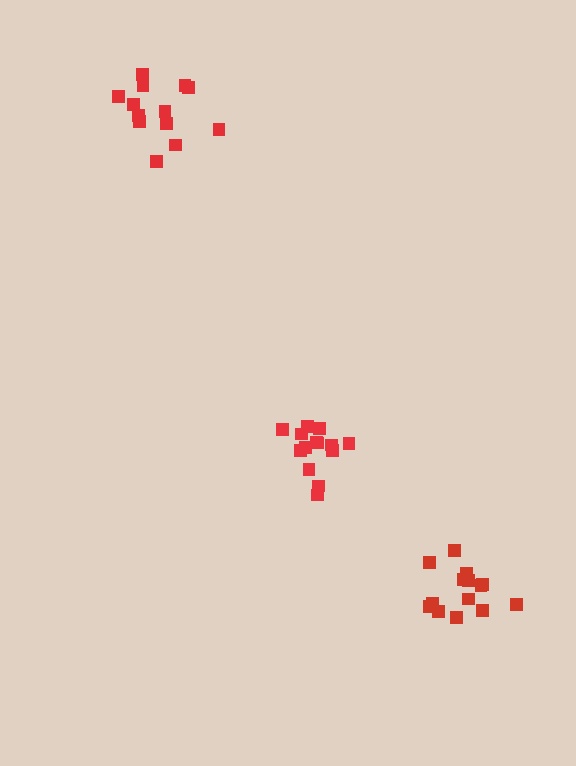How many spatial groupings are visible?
There are 3 spatial groupings.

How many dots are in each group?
Group 1: 14 dots, Group 2: 13 dots, Group 3: 14 dots (41 total).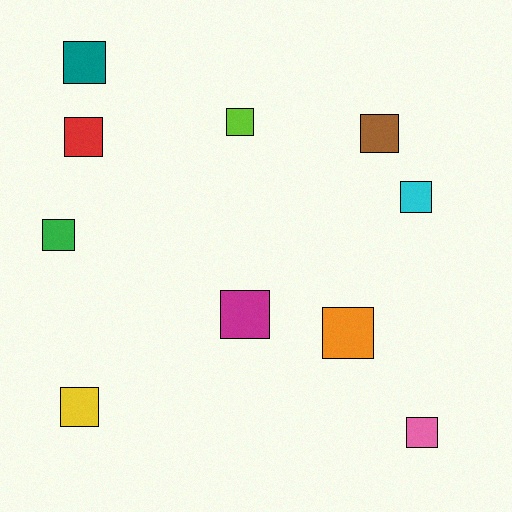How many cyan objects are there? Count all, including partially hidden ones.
There is 1 cyan object.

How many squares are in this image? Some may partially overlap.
There are 10 squares.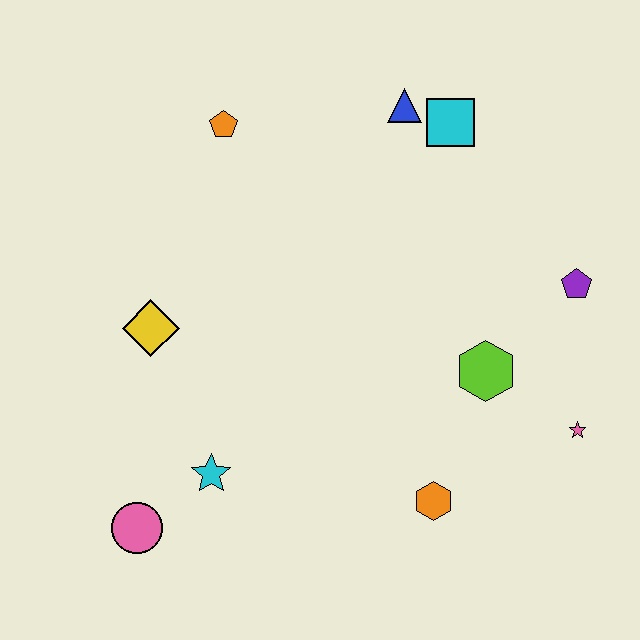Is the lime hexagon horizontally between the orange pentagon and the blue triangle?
No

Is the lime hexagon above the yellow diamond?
No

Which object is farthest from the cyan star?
The cyan square is farthest from the cyan star.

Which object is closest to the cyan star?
The pink circle is closest to the cyan star.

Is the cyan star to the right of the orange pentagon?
No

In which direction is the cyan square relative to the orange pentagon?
The cyan square is to the right of the orange pentagon.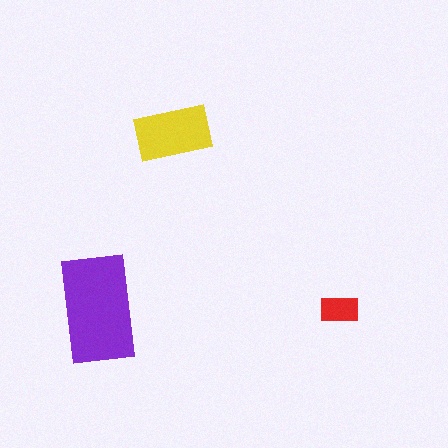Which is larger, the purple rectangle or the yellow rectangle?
The purple one.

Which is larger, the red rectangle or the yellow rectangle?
The yellow one.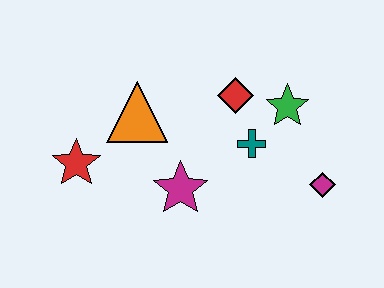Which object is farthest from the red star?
The magenta diamond is farthest from the red star.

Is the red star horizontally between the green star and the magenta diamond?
No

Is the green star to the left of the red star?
No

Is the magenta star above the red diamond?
No